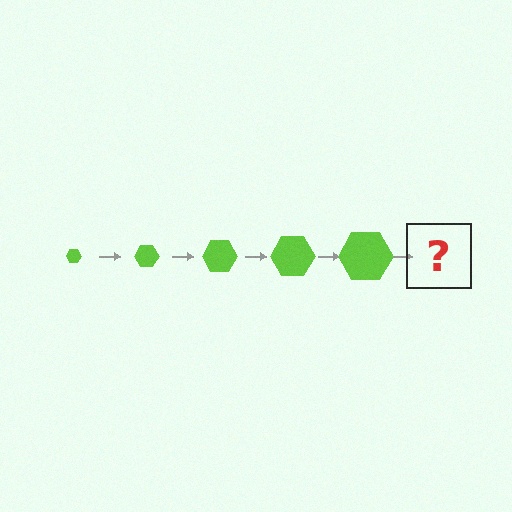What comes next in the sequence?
The next element should be a lime hexagon, larger than the previous one.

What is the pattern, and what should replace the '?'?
The pattern is that the hexagon gets progressively larger each step. The '?' should be a lime hexagon, larger than the previous one.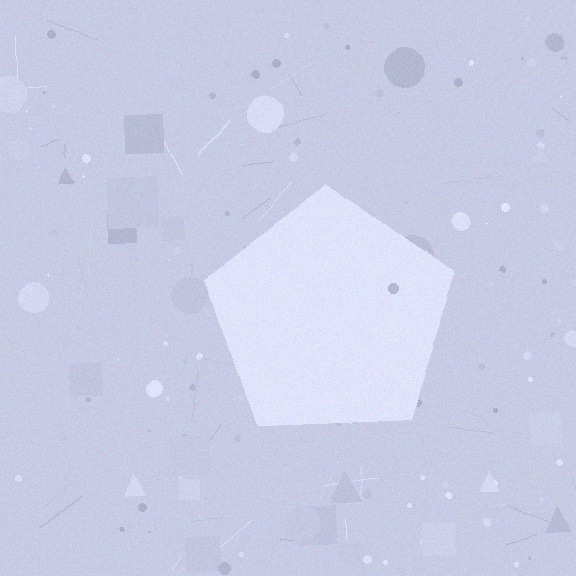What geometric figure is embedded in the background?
A pentagon is embedded in the background.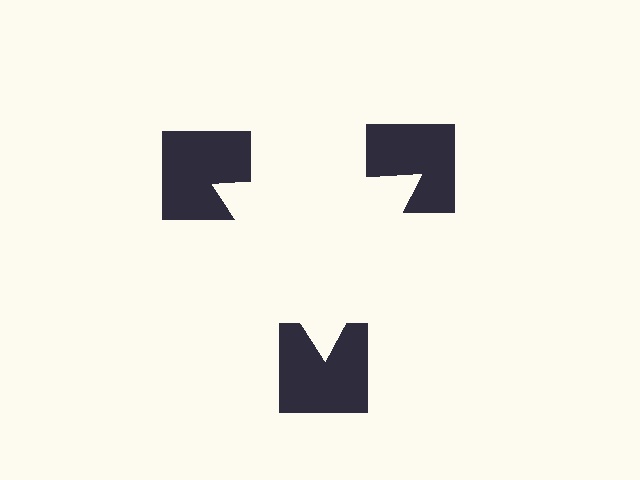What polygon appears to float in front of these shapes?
An illusory triangle — its edges are inferred from the aligned wedge cuts in the notched squares, not physically drawn.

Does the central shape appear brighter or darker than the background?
It typically appears slightly brighter than the background, even though no actual brightness change is drawn.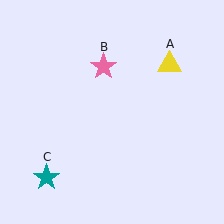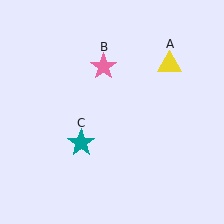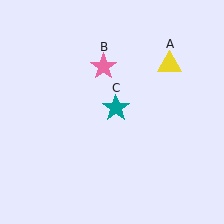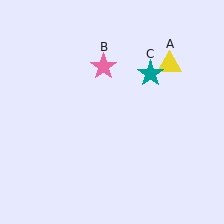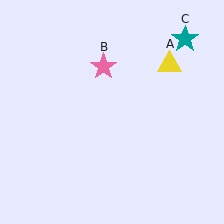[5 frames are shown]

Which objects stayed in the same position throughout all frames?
Yellow triangle (object A) and pink star (object B) remained stationary.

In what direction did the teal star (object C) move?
The teal star (object C) moved up and to the right.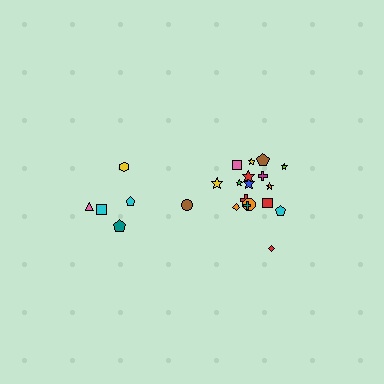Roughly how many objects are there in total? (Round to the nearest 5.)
Roughly 25 objects in total.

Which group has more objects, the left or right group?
The right group.